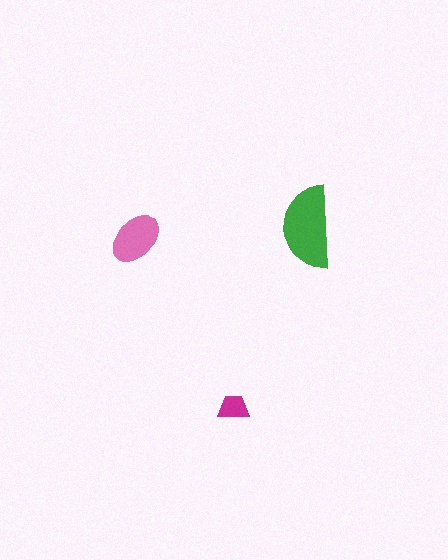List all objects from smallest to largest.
The magenta trapezoid, the pink ellipse, the green semicircle.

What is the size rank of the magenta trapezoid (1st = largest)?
3rd.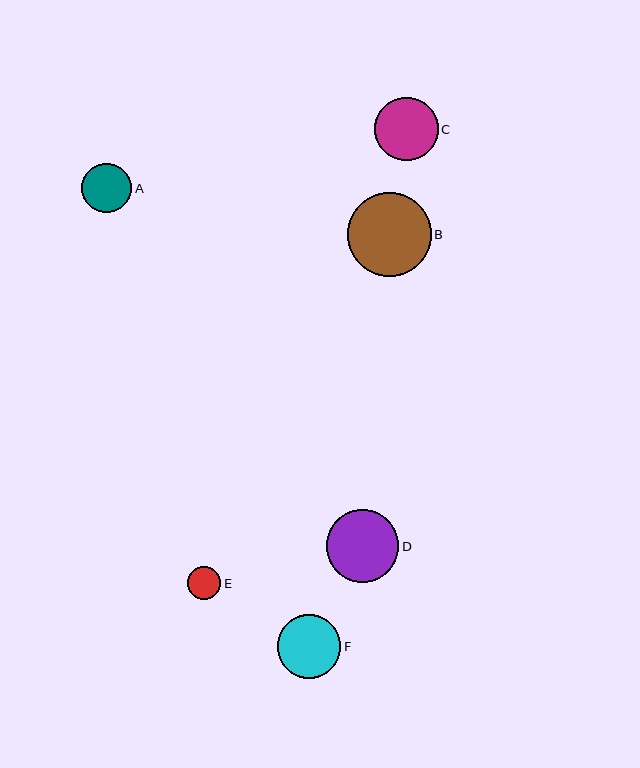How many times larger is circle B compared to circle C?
Circle B is approximately 1.3 times the size of circle C.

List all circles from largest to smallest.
From largest to smallest: B, D, F, C, A, E.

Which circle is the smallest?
Circle E is the smallest with a size of approximately 33 pixels.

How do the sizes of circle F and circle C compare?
Circle F and circle C are approximately the same size.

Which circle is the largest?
Circle B is the largest with a size of approximately 84 pixels.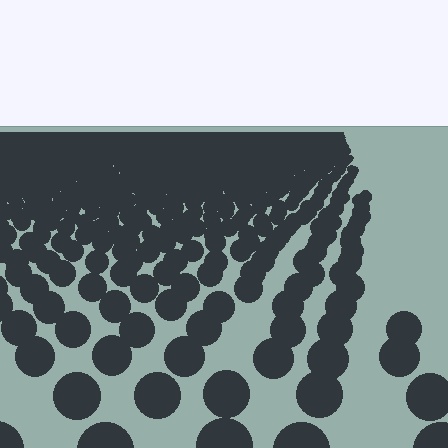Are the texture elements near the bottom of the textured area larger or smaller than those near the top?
Larger. Near the bottom, elements are closer to the viewer and appear at a bigger on-screen size.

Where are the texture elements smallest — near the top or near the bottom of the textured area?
Near the top.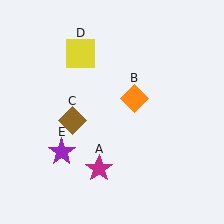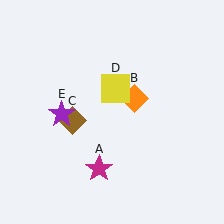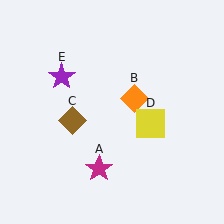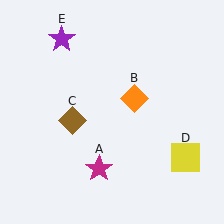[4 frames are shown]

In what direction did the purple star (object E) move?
The purple star (object E) moved up.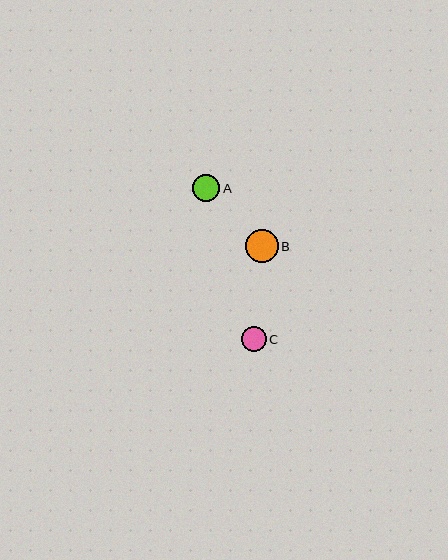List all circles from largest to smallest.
From largest to smallest: B, A, C.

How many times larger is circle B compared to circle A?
Circle B is approximately 1.2 times the size of circle A.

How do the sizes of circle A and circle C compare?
Circle A and circle C are approximately the same size.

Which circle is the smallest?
Circle C is the smallest with a size of approximately 25 pixels.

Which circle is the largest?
Circle B is the largest with a size of approximately 33 pixels.